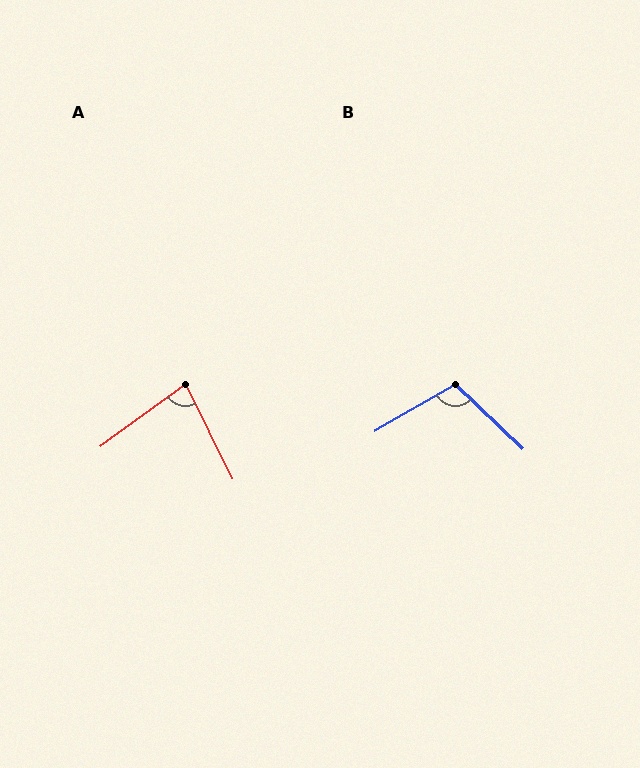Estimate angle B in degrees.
Approximately 106 degrees.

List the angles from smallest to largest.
A (80°), B (106°).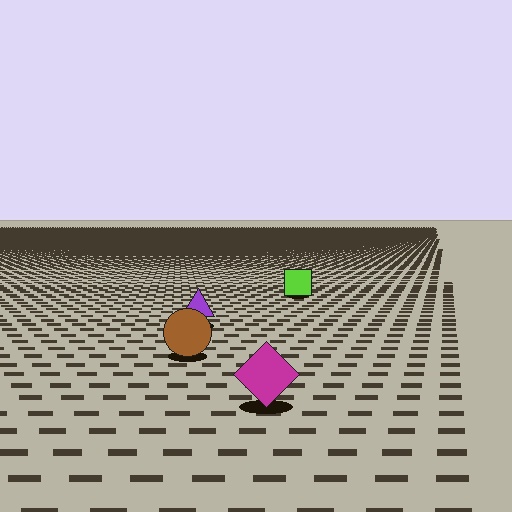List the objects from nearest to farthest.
From nearest to farthest: the magenta diamond, the brown circle, the purple triangle, the lime square.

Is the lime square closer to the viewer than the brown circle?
No. The brown circle is closer — you can tell from the texture gradient: the ground texture is coarser near it.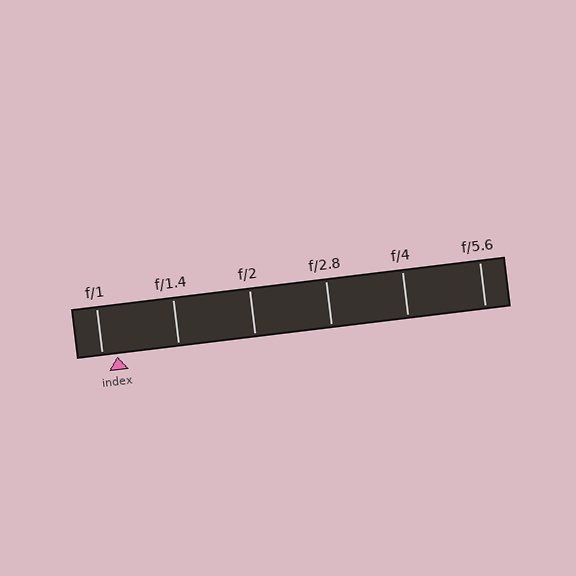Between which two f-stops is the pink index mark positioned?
The index mark is between f/1 and f/1.4.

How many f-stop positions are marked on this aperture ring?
There are 6 f-stop positions marked.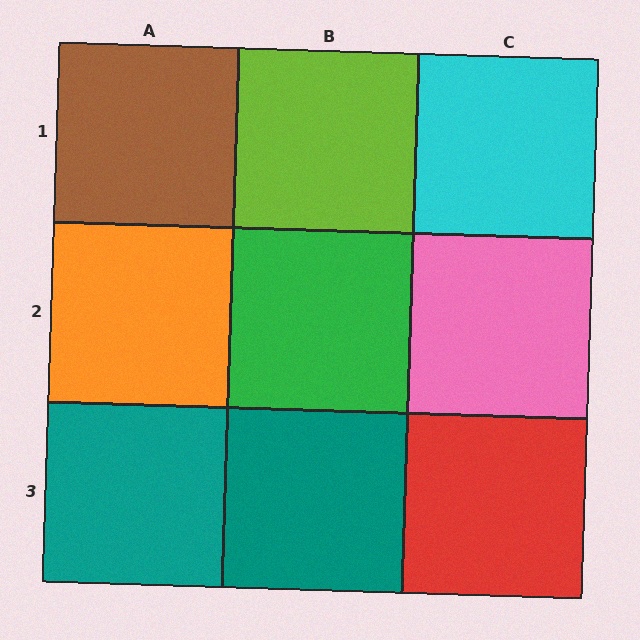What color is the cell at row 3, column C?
Red.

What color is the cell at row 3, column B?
Teal.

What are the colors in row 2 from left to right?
Orange, green, pink.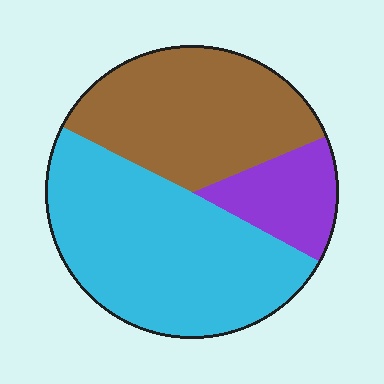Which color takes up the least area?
Purple, at roughly 15%.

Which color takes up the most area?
Cyan, at roughly 50%.